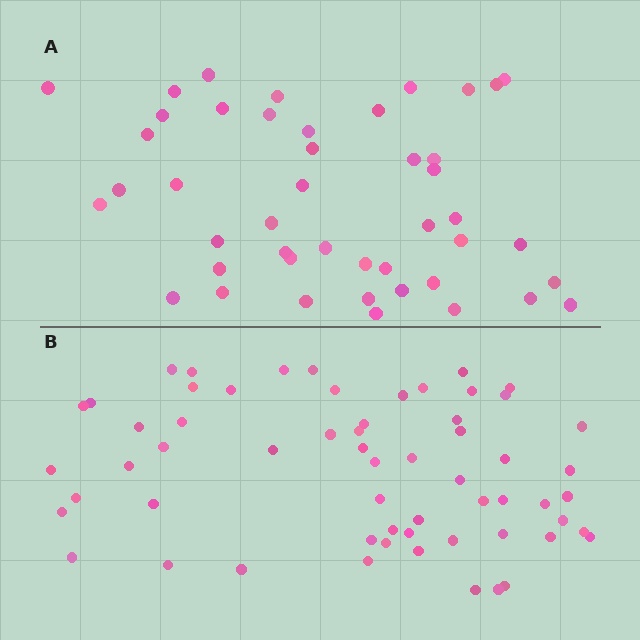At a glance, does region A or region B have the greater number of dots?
Region B (the bottom region) has more dots.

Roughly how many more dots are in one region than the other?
Region B has approximately 15 more dots than region A.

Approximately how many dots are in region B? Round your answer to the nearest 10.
About 60 dots.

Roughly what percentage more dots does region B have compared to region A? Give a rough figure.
About 35% more.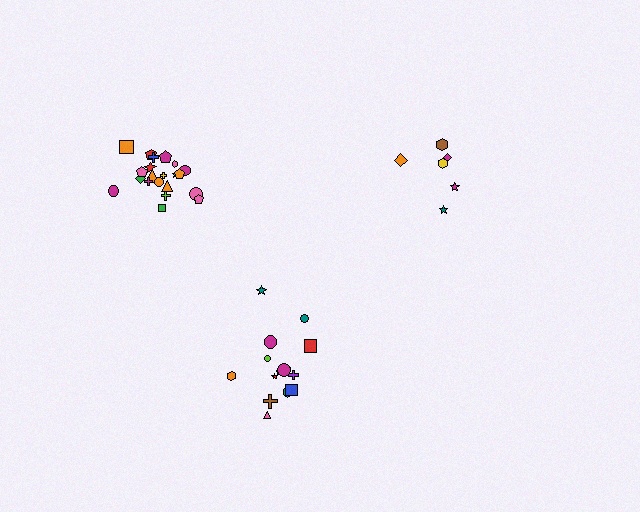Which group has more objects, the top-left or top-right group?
The top-left group.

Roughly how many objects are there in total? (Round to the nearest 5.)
Roughly 45 objects in total.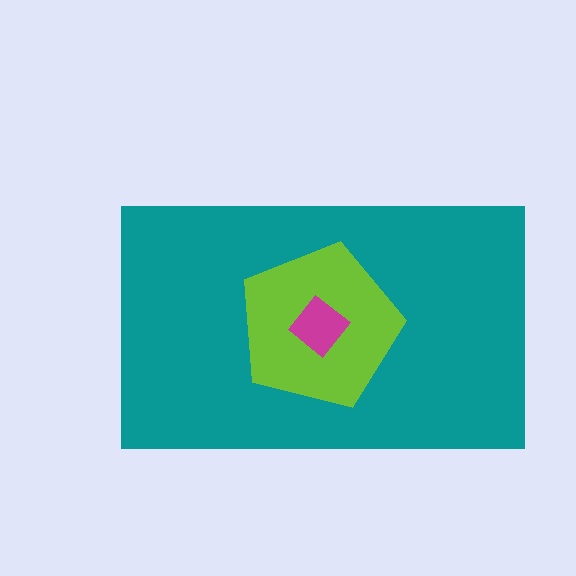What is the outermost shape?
The teal rectangle.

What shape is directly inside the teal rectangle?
The lime pentagon.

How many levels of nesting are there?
3.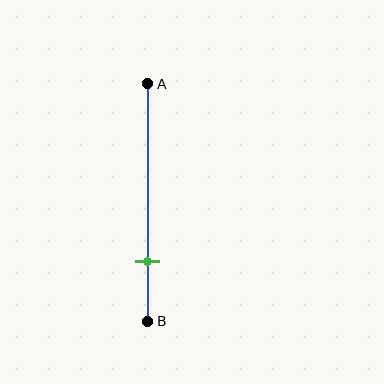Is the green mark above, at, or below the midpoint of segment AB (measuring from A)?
The green mark is below the midpoint of segment AB.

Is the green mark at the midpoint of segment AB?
No, the mark is at about 75% from A, not at the 50% midpoint.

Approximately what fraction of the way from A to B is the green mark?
The green mark is approximately 75% of the way from A to B.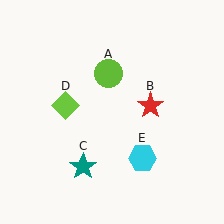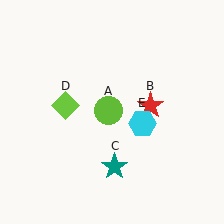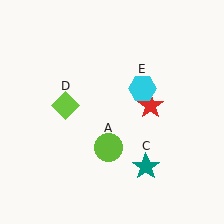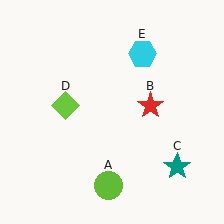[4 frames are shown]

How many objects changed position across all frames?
3 objects changed position: lime circle (object A), teal star (object C), cyan hexagon (object E).